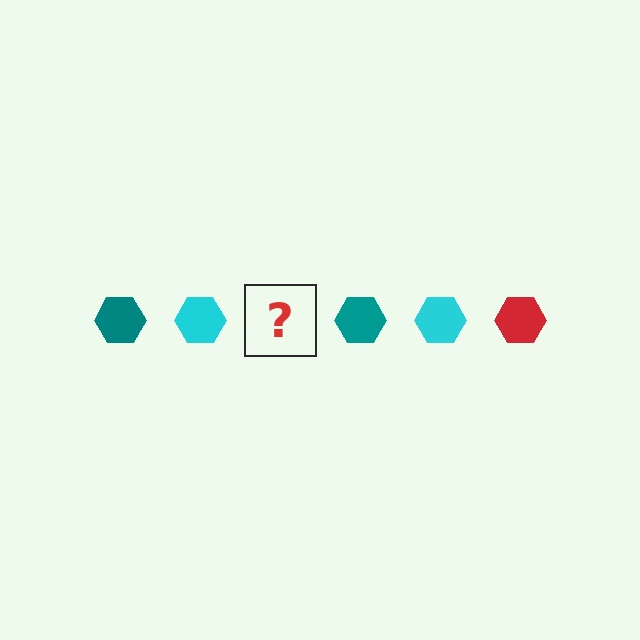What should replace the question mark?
The question mark should be replaced with a red hexagon.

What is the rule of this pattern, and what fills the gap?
The rule is that the pattern cycles through teal, cyan, red hexagons. The gap should be filled with a red hexagon.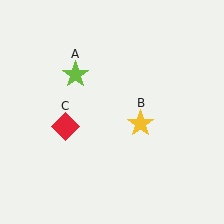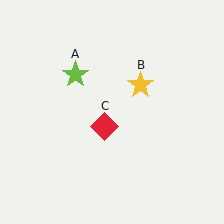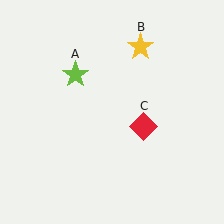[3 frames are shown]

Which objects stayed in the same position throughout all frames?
Lime star (object A) remained stationary.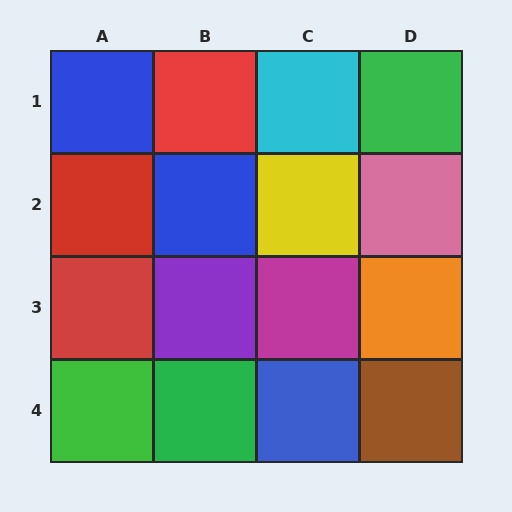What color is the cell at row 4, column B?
Green.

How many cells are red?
3 cells are red.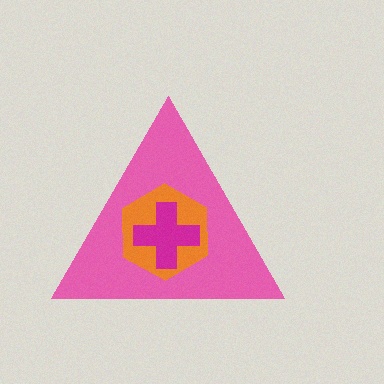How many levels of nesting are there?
3.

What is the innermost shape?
The magenta cross.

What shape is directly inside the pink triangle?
The orange hexagon.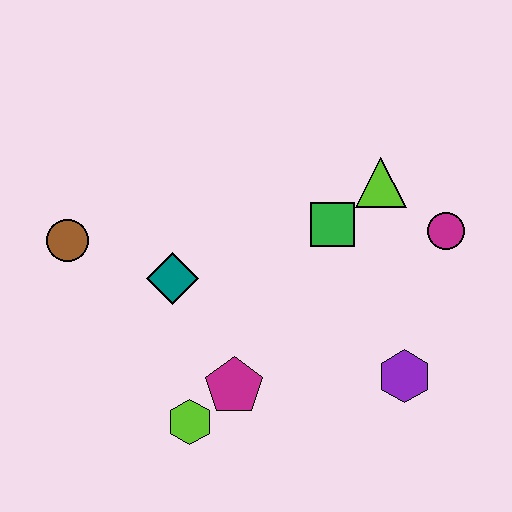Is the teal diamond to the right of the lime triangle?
No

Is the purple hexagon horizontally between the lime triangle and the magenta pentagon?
No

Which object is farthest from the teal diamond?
The magenta circle is farthest from the teal diamond.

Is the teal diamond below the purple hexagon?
No